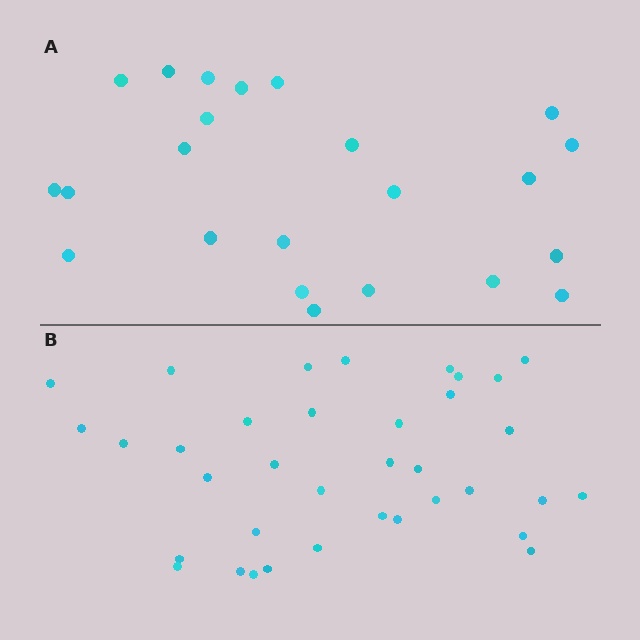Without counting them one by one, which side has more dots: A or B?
Region B (the bottom region) has more dots.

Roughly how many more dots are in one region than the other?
Region B has approximately 15 more dots than region A.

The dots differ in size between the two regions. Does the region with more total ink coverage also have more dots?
No. Region A has more total ink coverage because its dots are larger, but region B actually contains more individual dots. Total area can be misleading — the number of items is what matters here.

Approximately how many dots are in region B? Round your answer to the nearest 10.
About 40 dots. (The exact count is 36, which rounds to 40.)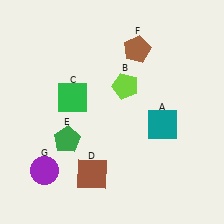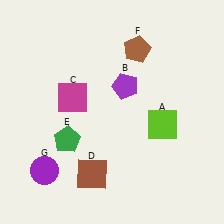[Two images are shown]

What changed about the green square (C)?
In Image 1, C is green. In Image 2, it changed to magenta.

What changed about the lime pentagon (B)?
In Image 1, B is lime. In Image 2, it changed to purple.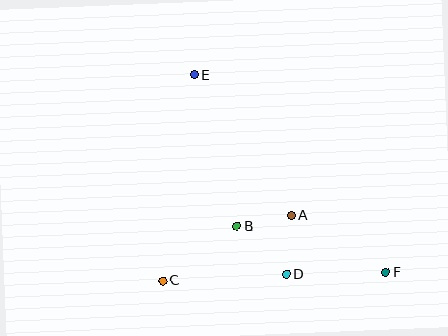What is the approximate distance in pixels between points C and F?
The distance between C and F is approximately 224 pixels.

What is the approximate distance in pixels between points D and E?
The distance between D and E is approximately 220 pixels.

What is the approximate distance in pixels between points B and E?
The distance between B and E is approximately 158 pixels.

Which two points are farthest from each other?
Points E and F are farthest from each other.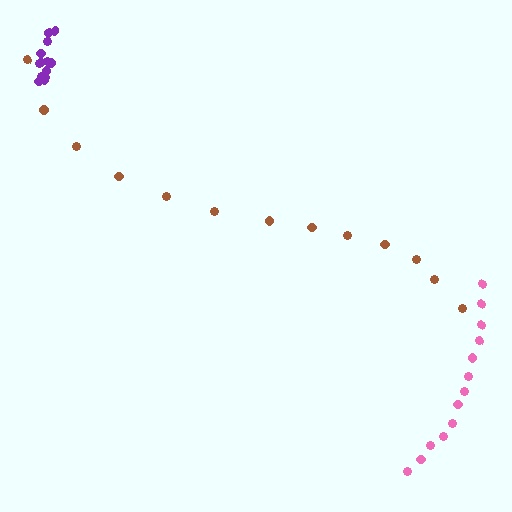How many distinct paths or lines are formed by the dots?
There are 3 distinct paths.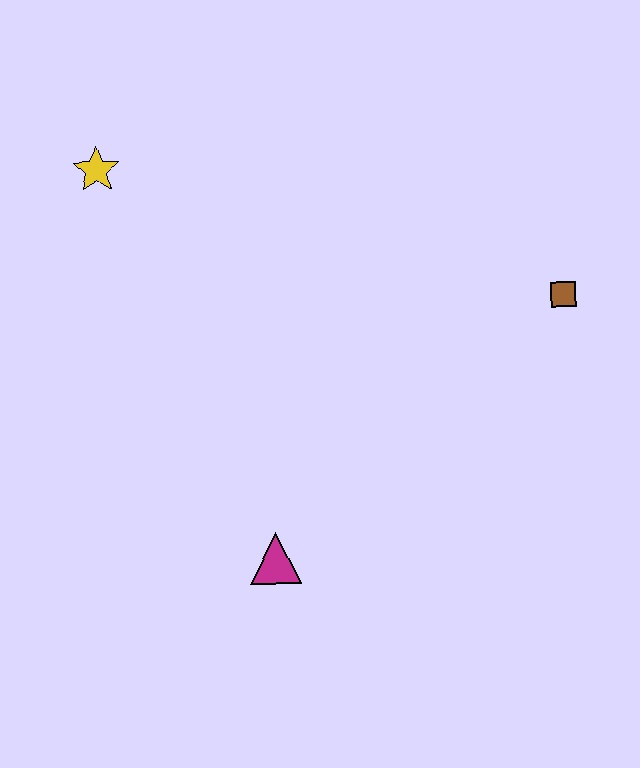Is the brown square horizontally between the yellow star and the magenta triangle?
No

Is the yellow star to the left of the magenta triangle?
Yes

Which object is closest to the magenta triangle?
The brown square is closest to the magenta triangle.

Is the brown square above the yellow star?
No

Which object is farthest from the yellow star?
The brown square is farthest from the yellow star.